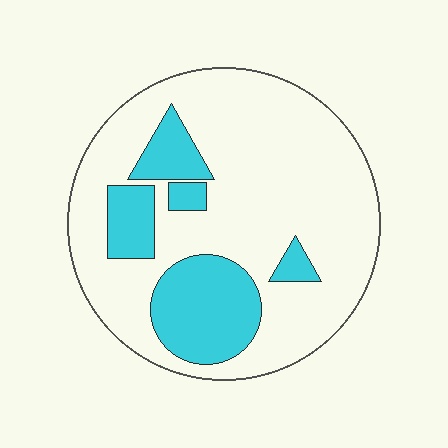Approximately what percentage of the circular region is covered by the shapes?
Approximately 25%.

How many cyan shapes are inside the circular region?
5.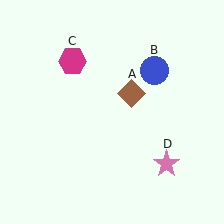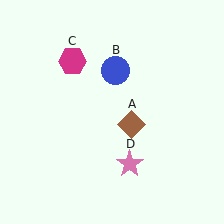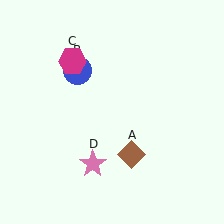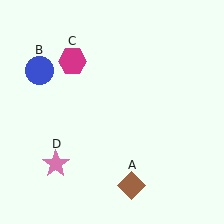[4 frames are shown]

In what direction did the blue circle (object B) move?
The blue circle (object B) moved left.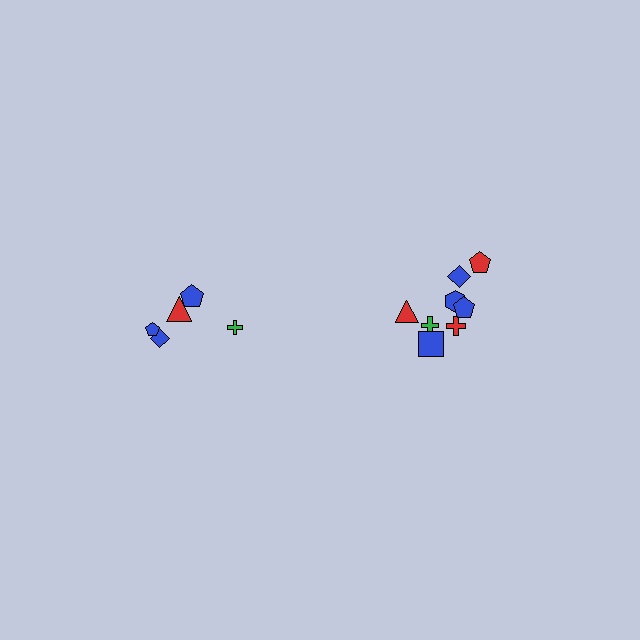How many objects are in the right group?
There are 8 objects.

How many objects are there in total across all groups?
There are 13 objects.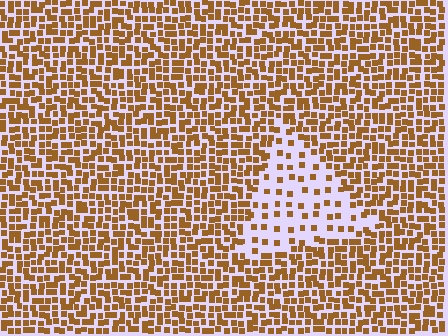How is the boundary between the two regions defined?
The boundary is defined by a change in element density (approximately 2.8x ratio). All elements are the same color, size, and shape.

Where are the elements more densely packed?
The elements are more densely packed outside the triangle boundary.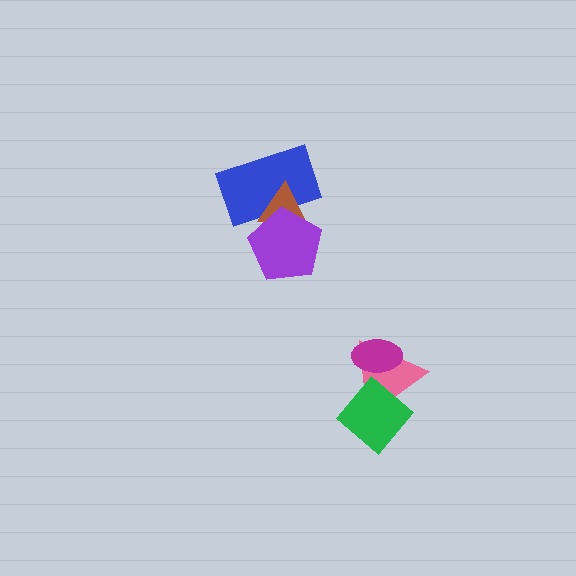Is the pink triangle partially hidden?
Yes, it is partially covered by another shape.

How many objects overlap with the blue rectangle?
2 objects overlap with the blue rectangle.